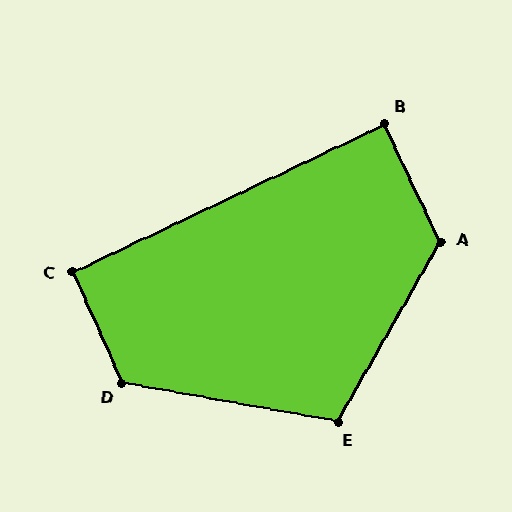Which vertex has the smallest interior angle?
B, at approximately 90 degrees.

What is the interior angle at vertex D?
Approximately 124 degrees (obtuse).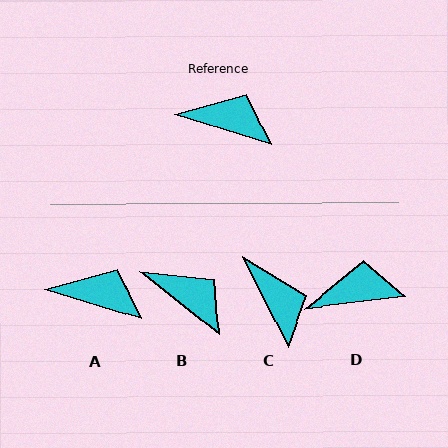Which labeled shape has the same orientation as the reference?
A.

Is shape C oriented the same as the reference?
No, it is off by about 46 degrees.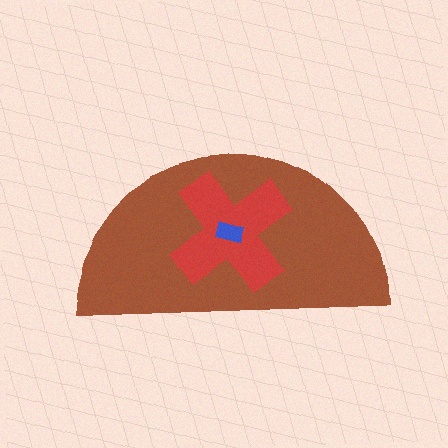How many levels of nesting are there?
3.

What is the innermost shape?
The blue rectangle.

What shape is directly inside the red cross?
The blue rectangle.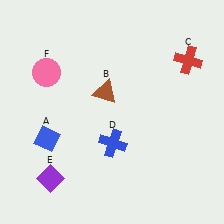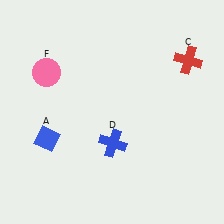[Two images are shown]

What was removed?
The purple diamond (E), the brown triangle (B) were removed in Image 2.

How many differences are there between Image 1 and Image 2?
There are 2 differences between the two images.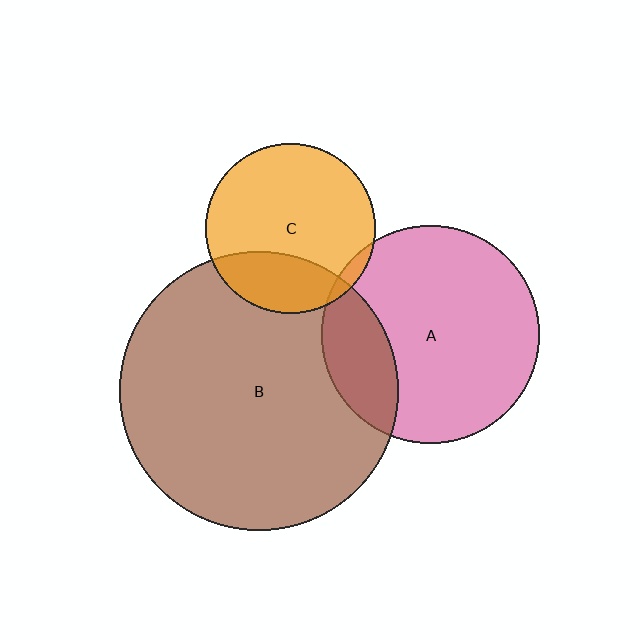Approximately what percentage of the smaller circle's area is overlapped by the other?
Approximately 20%.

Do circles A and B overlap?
Yes.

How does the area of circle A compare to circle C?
Approximately 1.6 times.